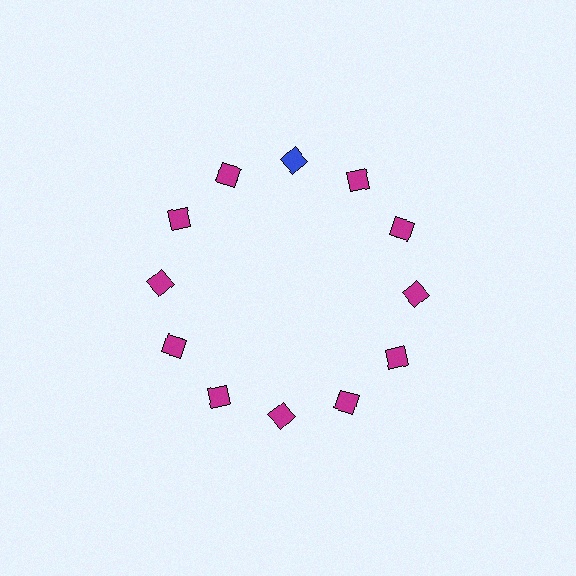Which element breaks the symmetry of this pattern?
The blue square at roughly the 12 o'clock position breaks the symmetry. All other shapes are magenta squares.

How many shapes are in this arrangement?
There are 12 shapes arranged in a ring pattern.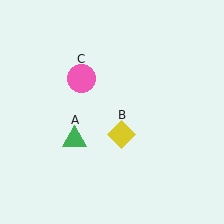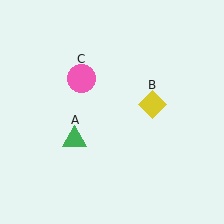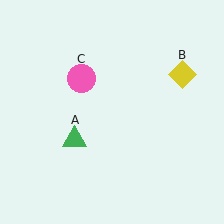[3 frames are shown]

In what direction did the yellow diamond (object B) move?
The yellow diamond (object B) moved up and to the right.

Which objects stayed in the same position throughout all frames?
Green triangle (object A) and pink circle (object C) remained stationary.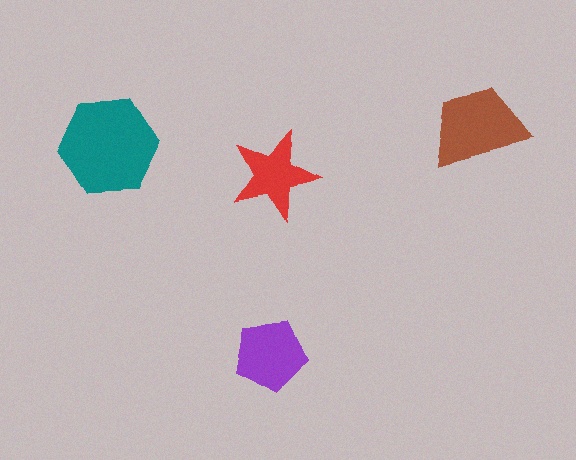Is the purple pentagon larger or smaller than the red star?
Larger.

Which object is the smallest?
The red star.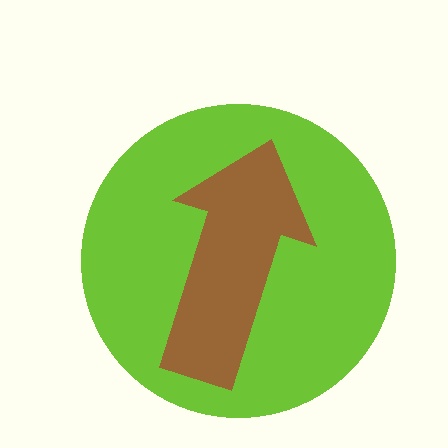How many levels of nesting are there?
2.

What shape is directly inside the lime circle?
The brown arrow.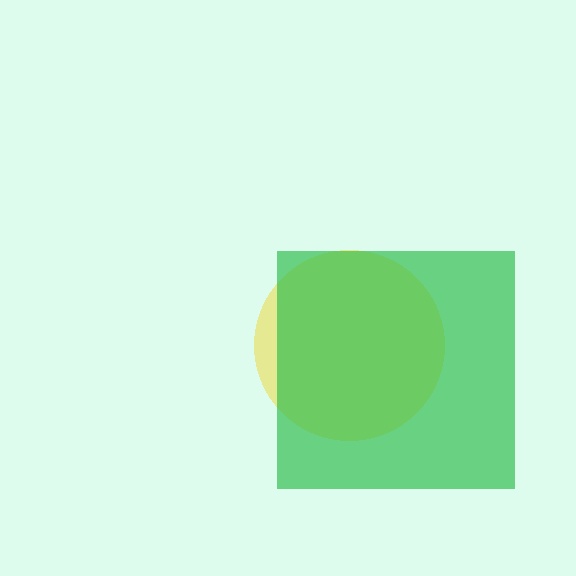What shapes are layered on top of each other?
The layered shapes are: a yellow circle, a green square.